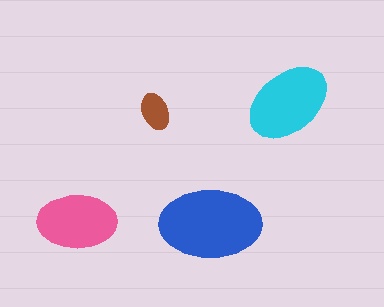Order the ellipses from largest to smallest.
the blue one, the cyan one, the pink one, the brown one.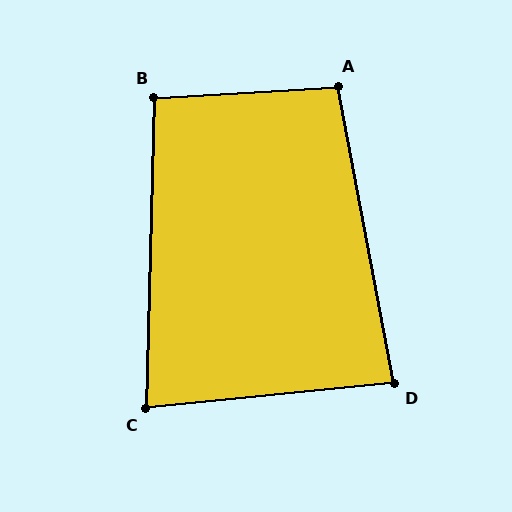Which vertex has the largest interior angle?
A, at approximately 97 degrees.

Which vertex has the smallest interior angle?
C, at approximately 83 degrees.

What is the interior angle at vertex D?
Approximately 85 degrees (acute).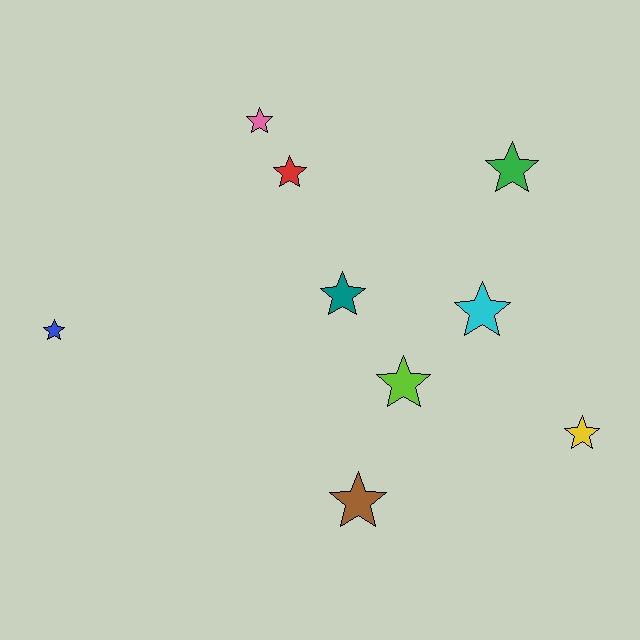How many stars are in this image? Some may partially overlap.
There are 9 stars.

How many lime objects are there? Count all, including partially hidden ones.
There is 1 lime object.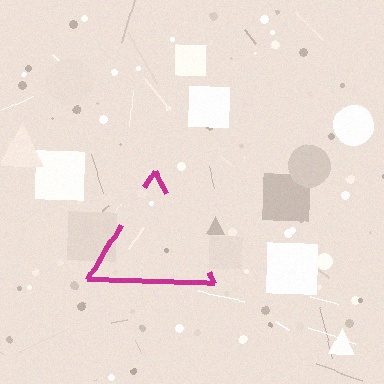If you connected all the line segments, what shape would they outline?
They would outline a triangle.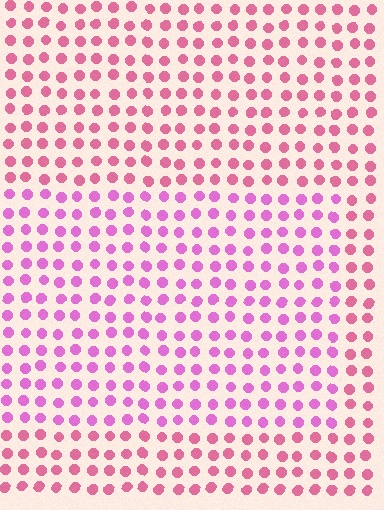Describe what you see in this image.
The image is filled with small pink elements in a uniform arrangement. A rectangle-shaped region is visible where the elements are tinted to a slightly different hue, forming a subtle color boundary.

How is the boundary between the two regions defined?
The boundary is defined purely by a slight shift in hue (about 29 degrees). Spacing, size, and orientation are identical on both sides.